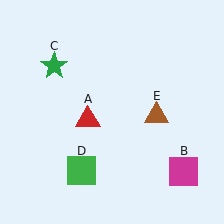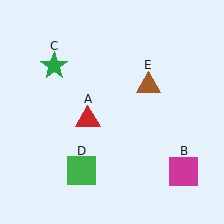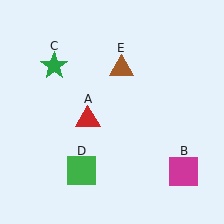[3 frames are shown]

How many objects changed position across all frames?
1 object changed position: brown triangle (object E).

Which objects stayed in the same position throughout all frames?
Red triangle (object A) and magenta square (object B) and green star (object C) and green square (object D) remained stationary.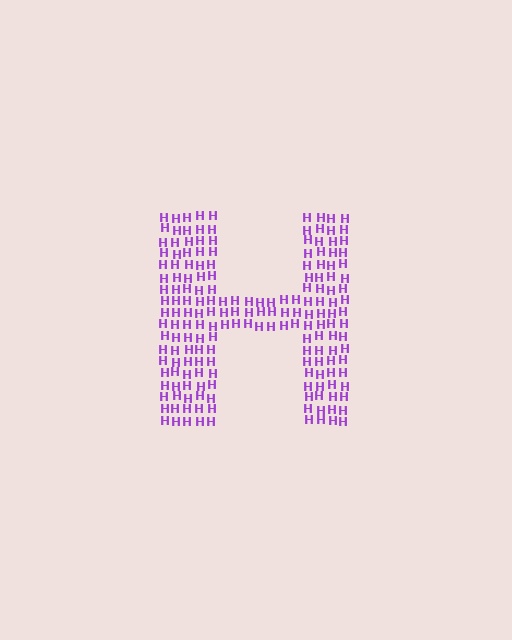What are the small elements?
The small elements are letter H's.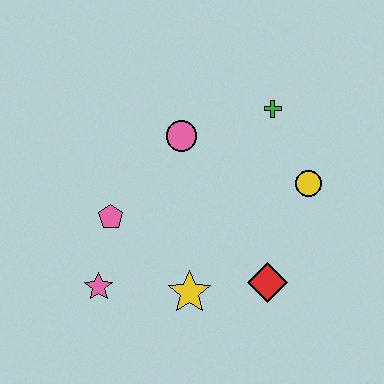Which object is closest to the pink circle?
The green cross is closest to the pink circle.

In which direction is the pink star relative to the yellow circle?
The pink star is to the left of the yellow circle.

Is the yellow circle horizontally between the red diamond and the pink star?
No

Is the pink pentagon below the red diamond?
No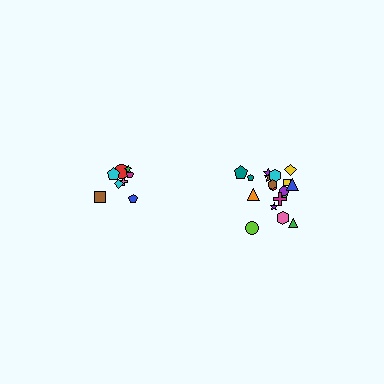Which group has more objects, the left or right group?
The right group.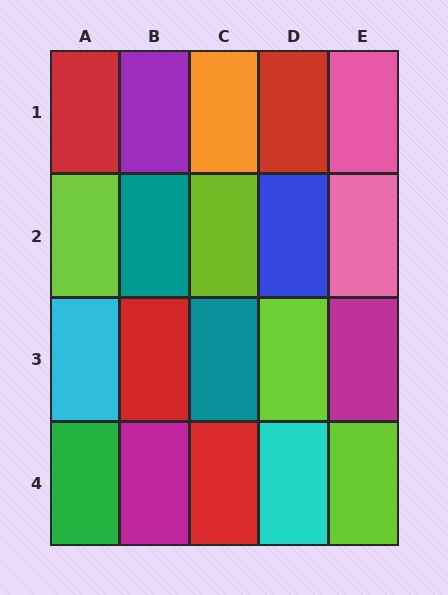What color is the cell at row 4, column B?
Magenta.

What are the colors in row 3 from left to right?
Cyan, red, teal, lime, magenta.